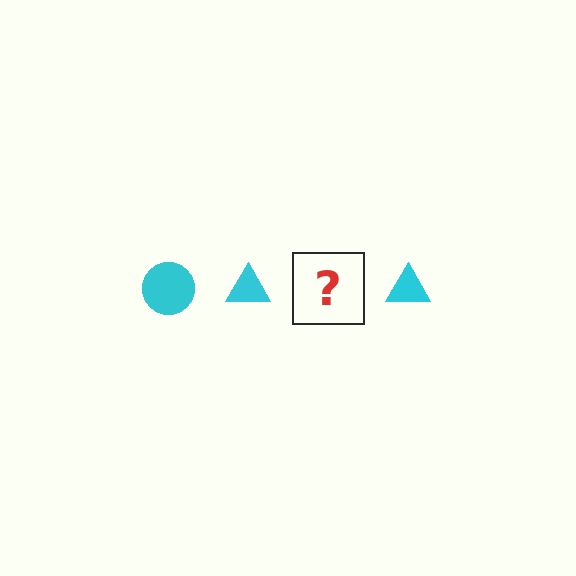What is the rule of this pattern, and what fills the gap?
The rule is that the pattern cycles through circle, triangle shapes in cyan. The gap should be filled with a cyan circle.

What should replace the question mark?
The question mark should be replaced with a cyan circle.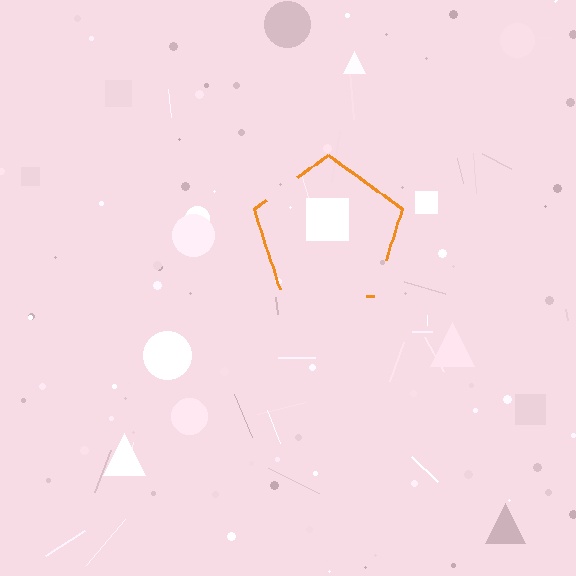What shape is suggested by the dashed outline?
The dashed outline suggests a pentagon.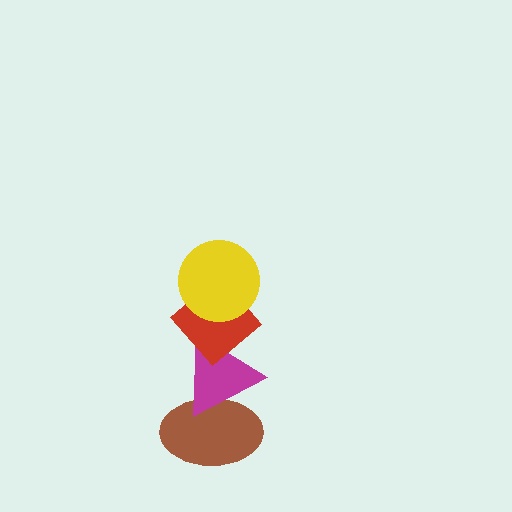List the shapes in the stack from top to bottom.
From top to bottom: the yellow circle, the red diamond, the magenta triangle, the brown ellipse.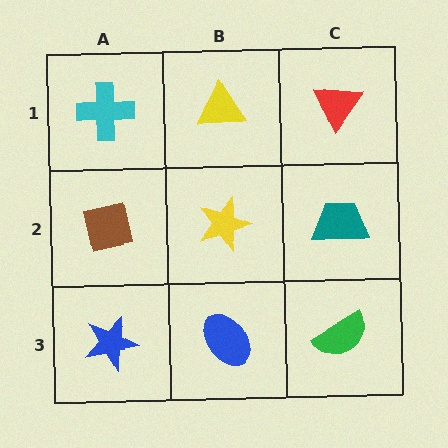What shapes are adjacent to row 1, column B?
A yellow star (row 2, column B), a cyan cross (row 1, column A), a red triangle (row 1, column C).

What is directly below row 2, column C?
A green semicircle.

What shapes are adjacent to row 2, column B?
A yellow triangle (row 1, column B), a blue ellipse (row 3, column B), a brown square (row 2, column A), a teal trapezoid (row 2, column C).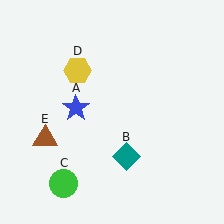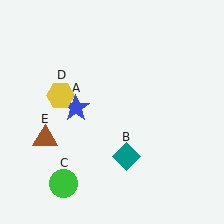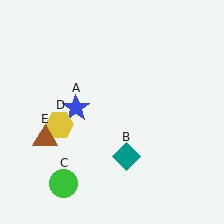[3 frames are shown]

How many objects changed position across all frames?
1 object changed position: yellow hexagon (object D).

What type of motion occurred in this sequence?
The yellow hexagon (object D) rotated counterclockwise around the center of the scene.